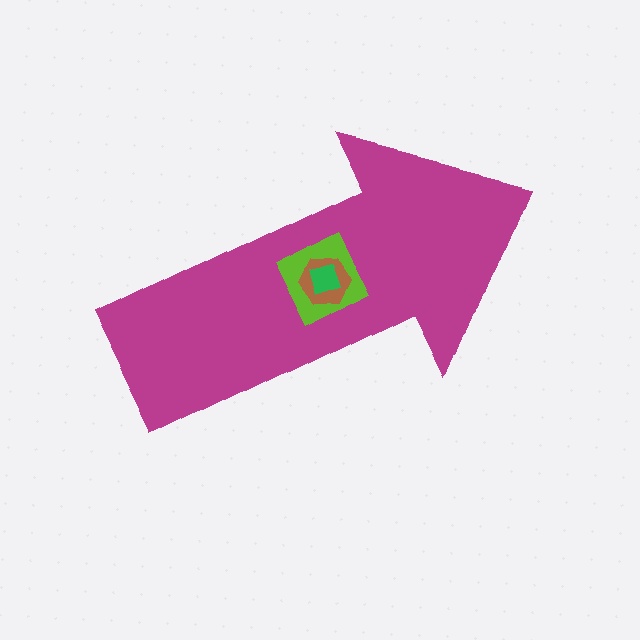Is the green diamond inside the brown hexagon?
Yes.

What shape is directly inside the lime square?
The brown hexagon.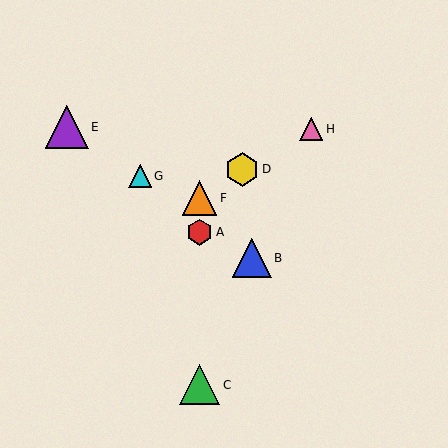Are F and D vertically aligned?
No, F is at x≈199 and D is at x≈242.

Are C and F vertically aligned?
Yes, both are at x≈199.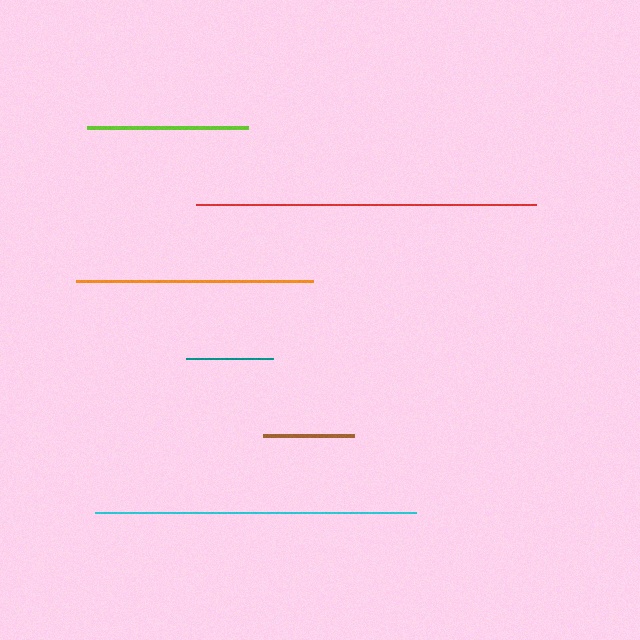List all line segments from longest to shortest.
From longest to shortest: red, cyan, orange, lime, brown, teal.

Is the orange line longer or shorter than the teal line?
The orange line is longer than the teal line.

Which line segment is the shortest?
The teal line is the shortest at approximately 87 pixels.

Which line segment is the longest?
The red line is the longest at approximately 341 pixels.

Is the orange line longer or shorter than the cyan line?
The cyan line is longer than the orange line.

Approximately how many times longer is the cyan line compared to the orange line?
The cyan line is approximately 1.4 times the length of the orange line.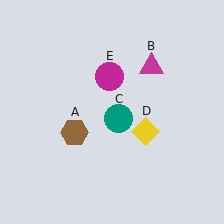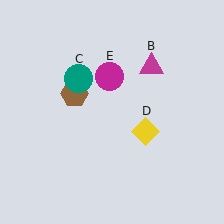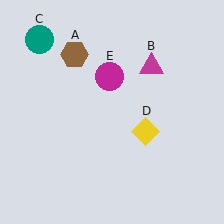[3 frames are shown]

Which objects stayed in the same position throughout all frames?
Magenta triangle (object B) and yellow diamond (object D) and magenta circle (object E) remained stationary.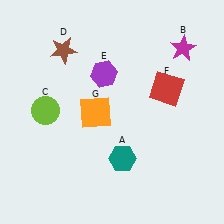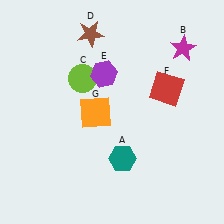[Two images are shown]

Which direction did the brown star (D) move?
The brown star (D) moved right.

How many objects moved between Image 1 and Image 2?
2 objects moved between the two images.